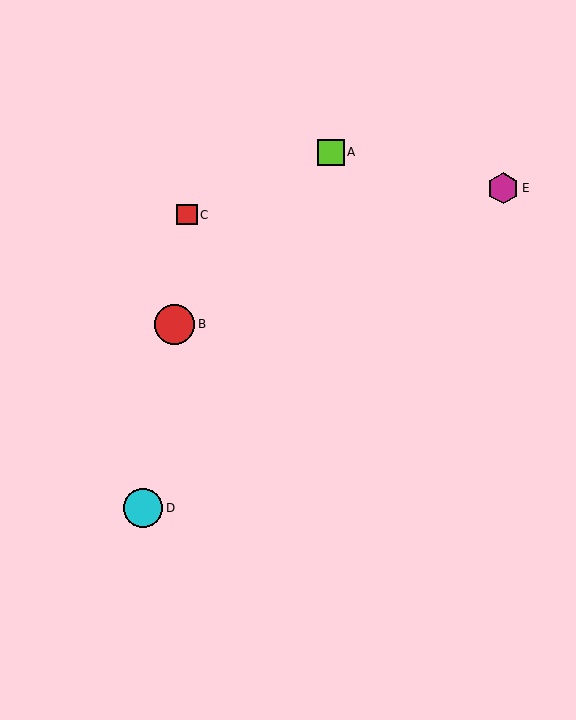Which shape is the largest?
The red circle (labeled B) is the largest.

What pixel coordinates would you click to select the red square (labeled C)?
Click at (187, 215) to select the red square C.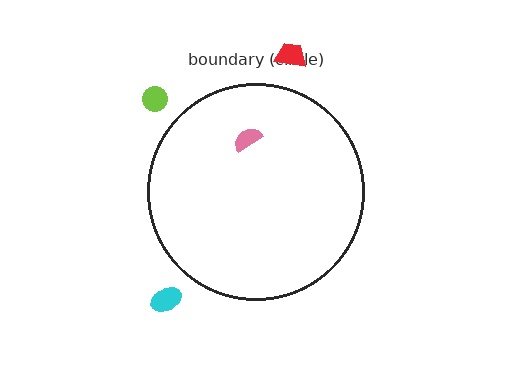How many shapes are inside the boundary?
1 inside, 3 outside.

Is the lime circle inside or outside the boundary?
Outside.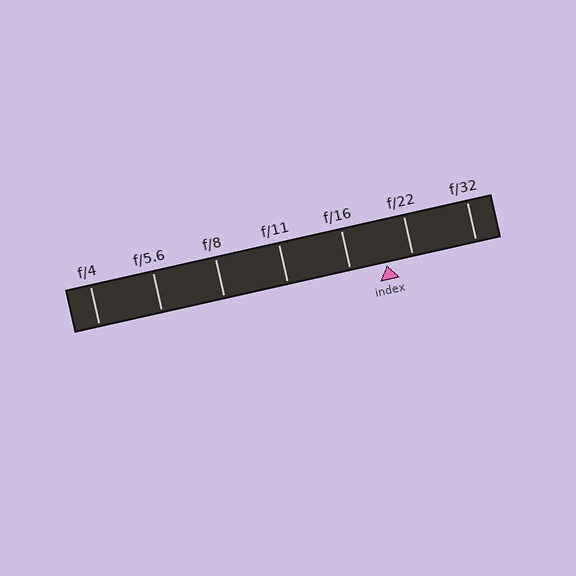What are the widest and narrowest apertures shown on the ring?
The widest aperture shown is f/4 and the narrowest is f/32.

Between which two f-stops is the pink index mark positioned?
The index mark is between f/16 and f/22.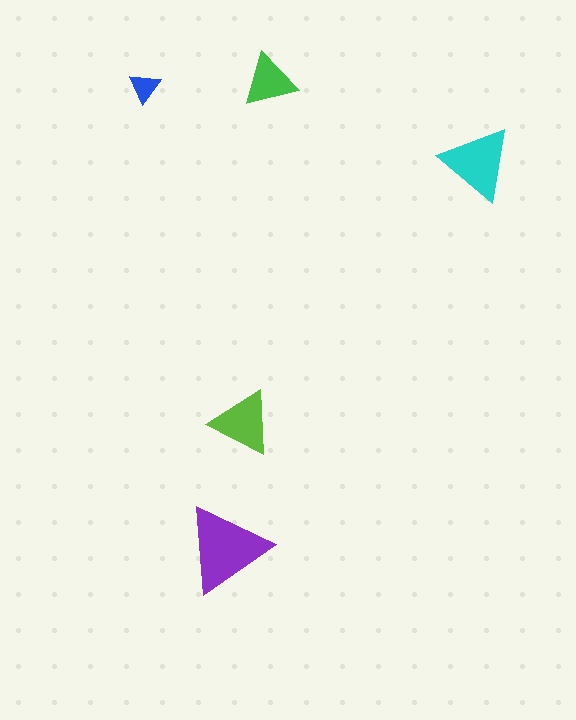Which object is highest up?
The green triangle is topmost.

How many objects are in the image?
There are 5 objects in the image.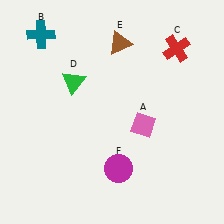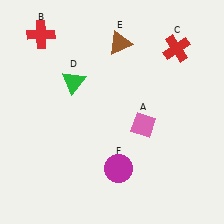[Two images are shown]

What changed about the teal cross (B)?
In Image 1, B is teal. In Image 2, it changed to red.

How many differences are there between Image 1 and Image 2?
There is 1 difference between the two images.